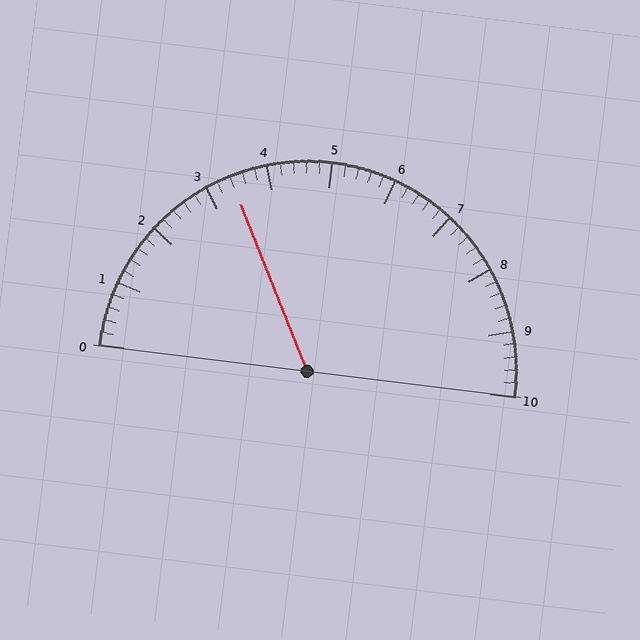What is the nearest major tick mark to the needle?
The nearest major tick mark is 3.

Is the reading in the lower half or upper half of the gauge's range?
The reading is in the lower half of the range (0 to 10).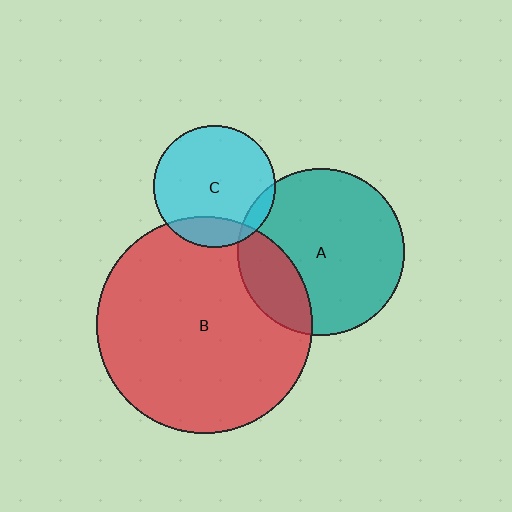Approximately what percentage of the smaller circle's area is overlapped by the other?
Approximately 10%.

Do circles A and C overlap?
Yes.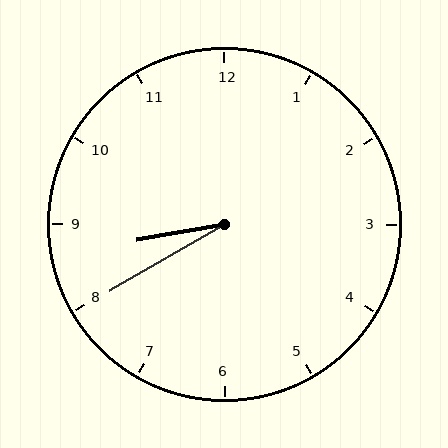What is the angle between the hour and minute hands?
Approximately 20 degrees.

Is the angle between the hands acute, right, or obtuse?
It is acute.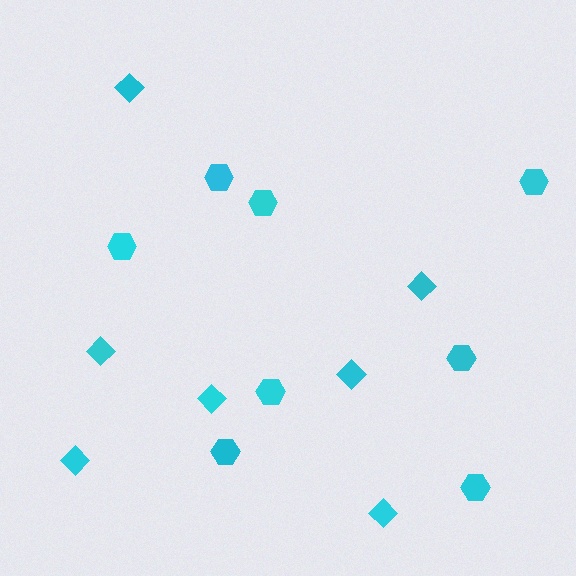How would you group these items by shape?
There are 2 groups: one group of diamonds (7) and one group of hexagons (8).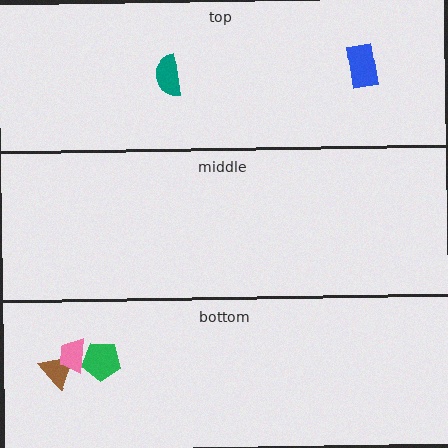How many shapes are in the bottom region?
3.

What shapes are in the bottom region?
The green pentagon, the brown triangle, the pink trapezoid.